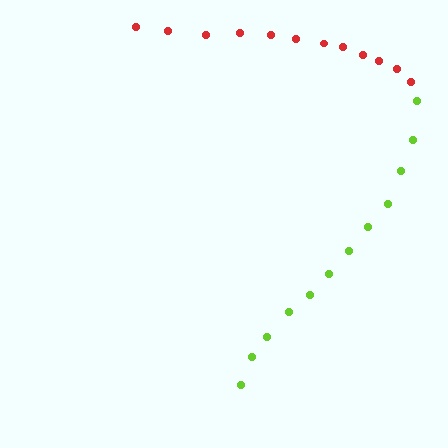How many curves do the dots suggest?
There are 2 distinct paths.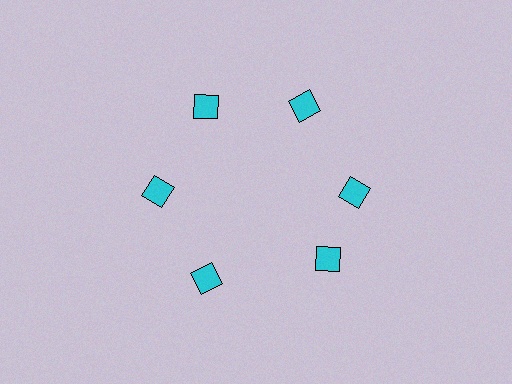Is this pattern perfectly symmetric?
No. The 6 cyan diamonds are arranged in a ring, but one element near the 5 o'clock position is rotated out of alignment along the ring, breaking the 6-fold rotational symmetry.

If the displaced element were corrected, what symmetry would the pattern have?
It would have 6-fold rotational symmetry — the pattern would map onto itself every 60 degrees.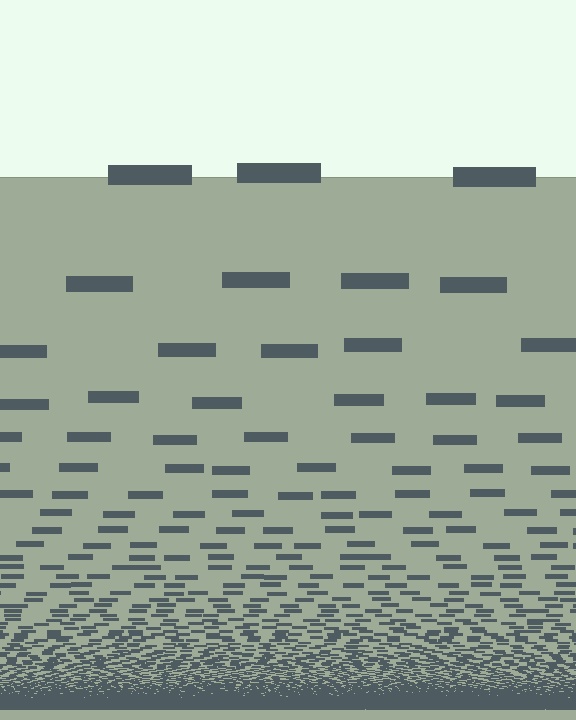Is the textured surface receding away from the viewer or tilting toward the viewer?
The surface appears to tilt toward the viewer. Texture elements get larger and sparser toward the top.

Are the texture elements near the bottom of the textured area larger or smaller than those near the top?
Smaller. The gradient is inverted — elements near the bottom are smaller and denser.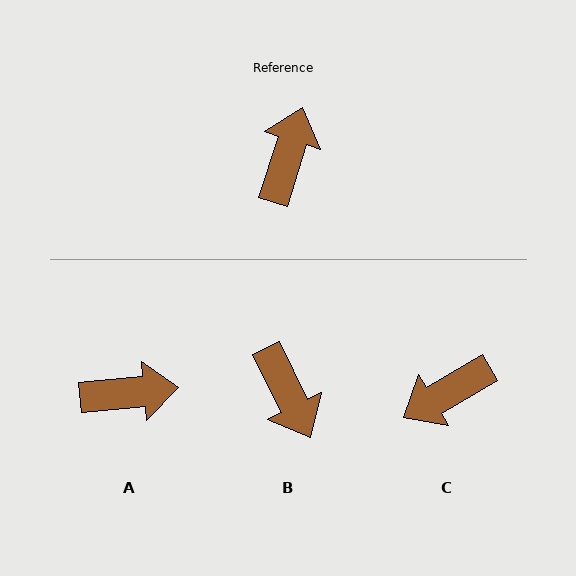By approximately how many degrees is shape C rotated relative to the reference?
Approximately 138 degrees counter-clockwise.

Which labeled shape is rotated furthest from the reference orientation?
C, about 138 degrees away.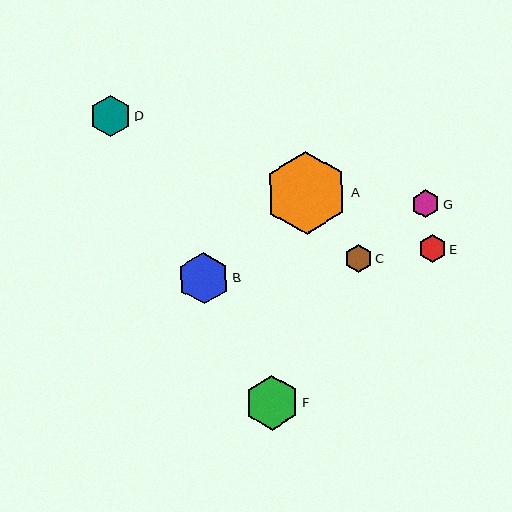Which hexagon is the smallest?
Hexagon E is the smallest with a size of approximately 27 pixels.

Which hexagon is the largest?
Hexagon A is the largest with a size of approximately 83 pixels.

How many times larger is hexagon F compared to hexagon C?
Hexagon F is approximately 1.9 times the size of hexagon C.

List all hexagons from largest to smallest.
From largest to smallest: A, F, B, D, G, C, E.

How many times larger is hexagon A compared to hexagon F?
Hexagon A is approximately 1.5 times the size of hexagon F.